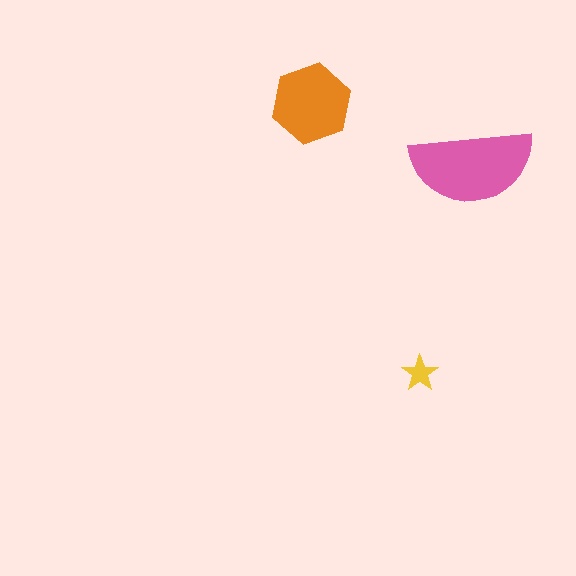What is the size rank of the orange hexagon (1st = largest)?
2nd.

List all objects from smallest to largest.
The yellow star, the orange hexagon, the pink semicircle.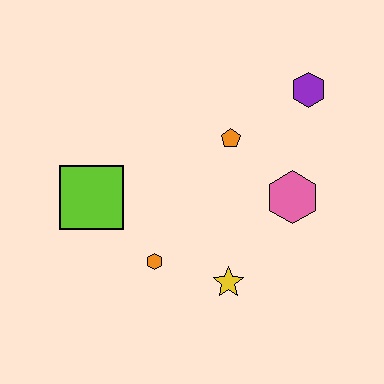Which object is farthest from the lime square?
The purple hexagon is farthest from the lime square.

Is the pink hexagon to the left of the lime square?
No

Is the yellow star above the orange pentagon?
No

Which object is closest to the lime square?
The orange hexagon is closest to the lime square.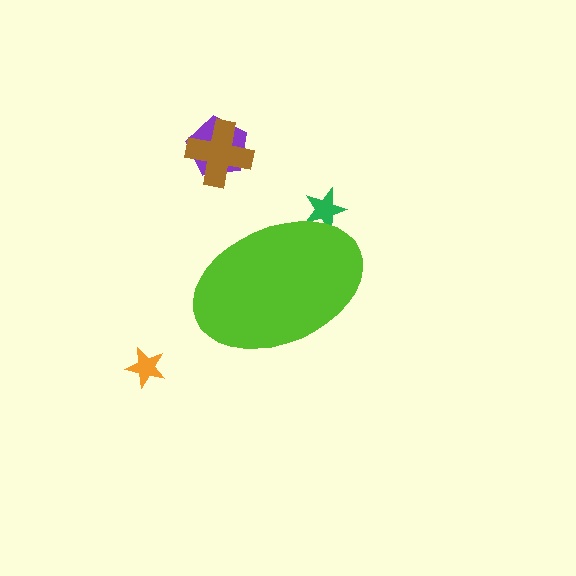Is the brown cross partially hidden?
No, the brown cross is fully visible.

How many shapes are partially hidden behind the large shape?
1 shape is partially hidden.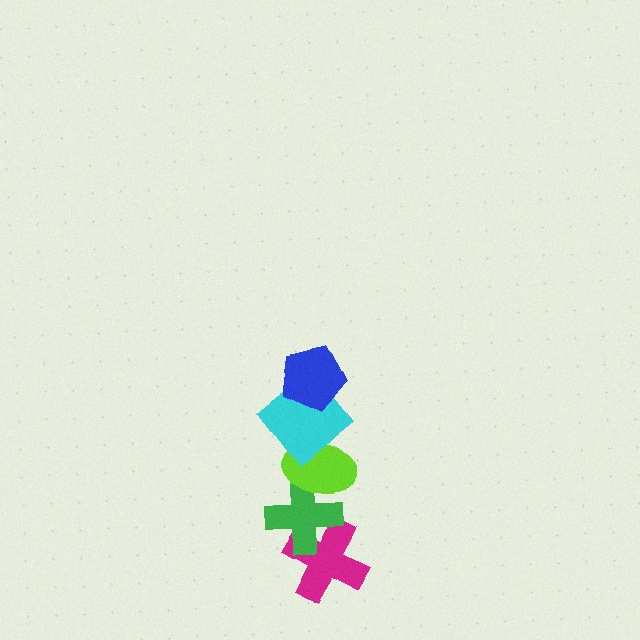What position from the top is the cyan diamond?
The cyan diamond is 2nd from the top.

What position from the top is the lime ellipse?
The lime ellipse is 3rd from the top.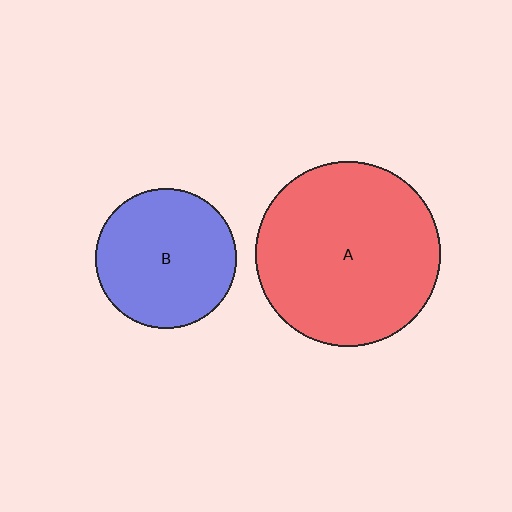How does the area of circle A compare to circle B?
Approximately 1.7 times.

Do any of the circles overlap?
No, none of the circles overlap.